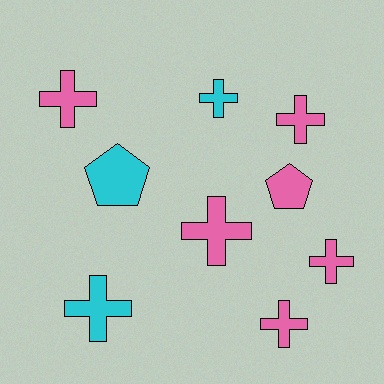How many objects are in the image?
There are 9 objects.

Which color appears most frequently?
Pink, with 6 objects.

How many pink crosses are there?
There are 5 pink crosses.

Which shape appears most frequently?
Cross, with 7 objects.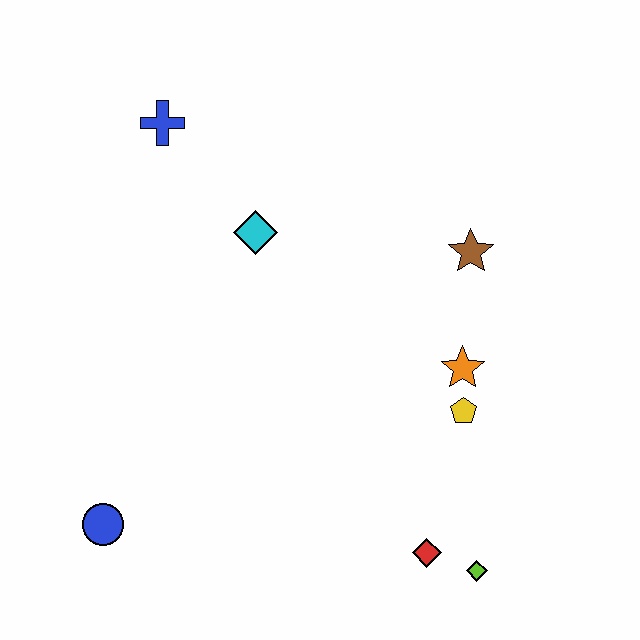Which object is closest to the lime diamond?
The red diamond is closest to the lime diamond.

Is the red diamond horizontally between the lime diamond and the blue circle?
Yes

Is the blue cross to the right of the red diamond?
No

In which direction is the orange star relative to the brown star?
The orange star is below the brown star.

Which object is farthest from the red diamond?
The blue cross is farthest from the red diamond.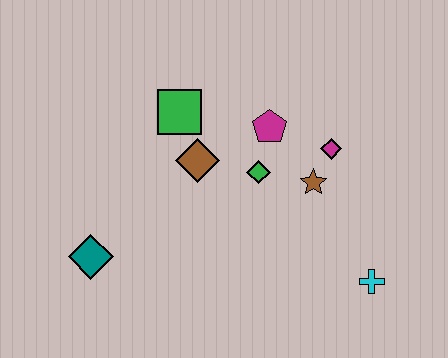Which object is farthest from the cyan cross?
The teal diamond is farthest from the cyan cross.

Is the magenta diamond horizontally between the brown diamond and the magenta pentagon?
No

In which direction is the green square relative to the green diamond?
The green square is to the left of the green diamond.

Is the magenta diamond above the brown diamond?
Yes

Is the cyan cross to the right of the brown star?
Yes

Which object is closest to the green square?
The brown diamond is closest to the green square.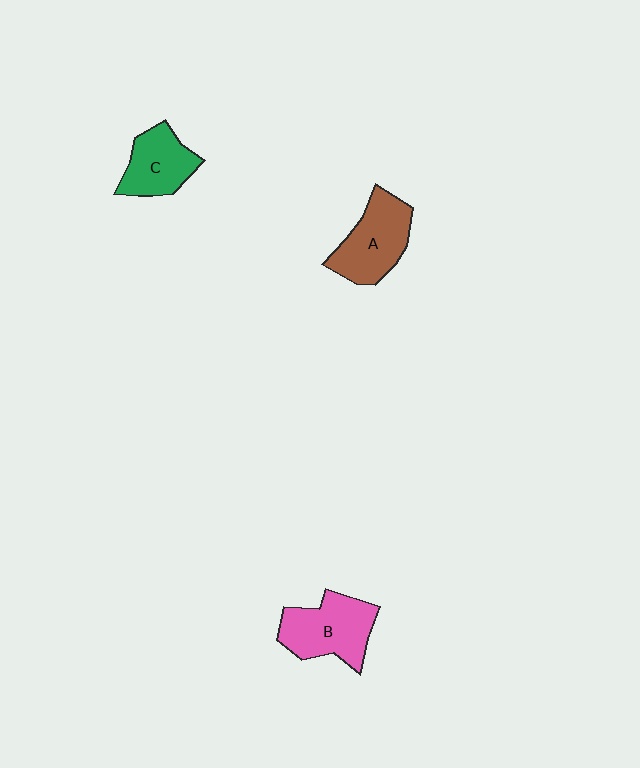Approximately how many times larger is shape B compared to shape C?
Approximately 1.3 times.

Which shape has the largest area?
Shape B (pink).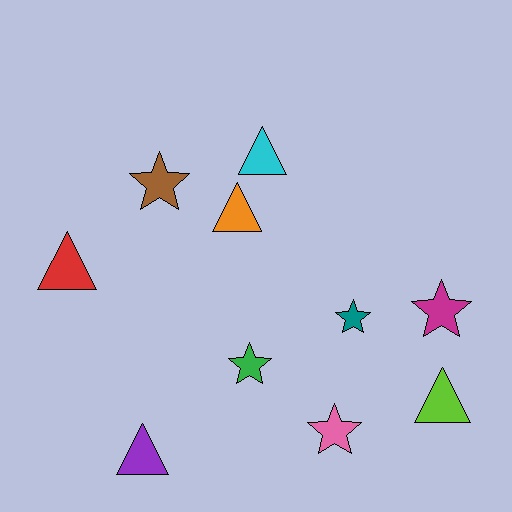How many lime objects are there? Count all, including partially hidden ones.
There is 1 lime object.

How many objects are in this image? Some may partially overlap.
There are 10 objects.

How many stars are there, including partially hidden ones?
There are 5 stars.